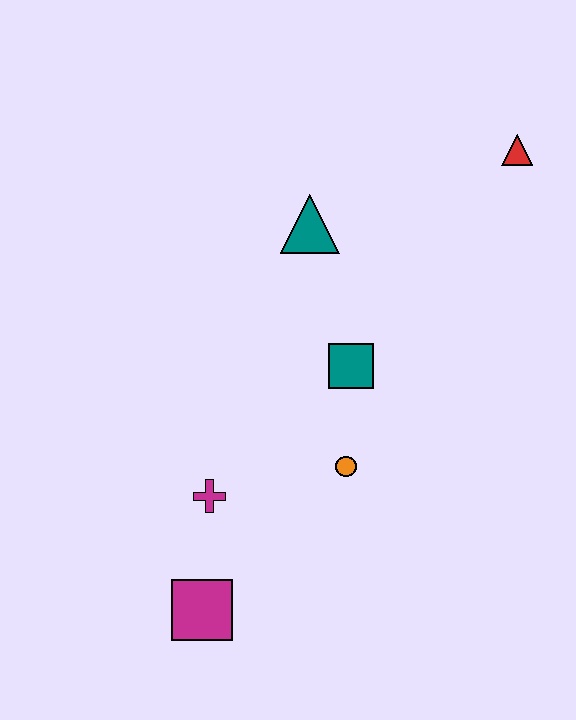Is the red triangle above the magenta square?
Yes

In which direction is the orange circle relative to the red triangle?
The orange circle is below the red triangle.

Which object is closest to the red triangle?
The teal triangle is closest to the red triangle.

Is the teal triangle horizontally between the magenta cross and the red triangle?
Yes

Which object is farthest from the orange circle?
The red triangle is farthest from the orange circle.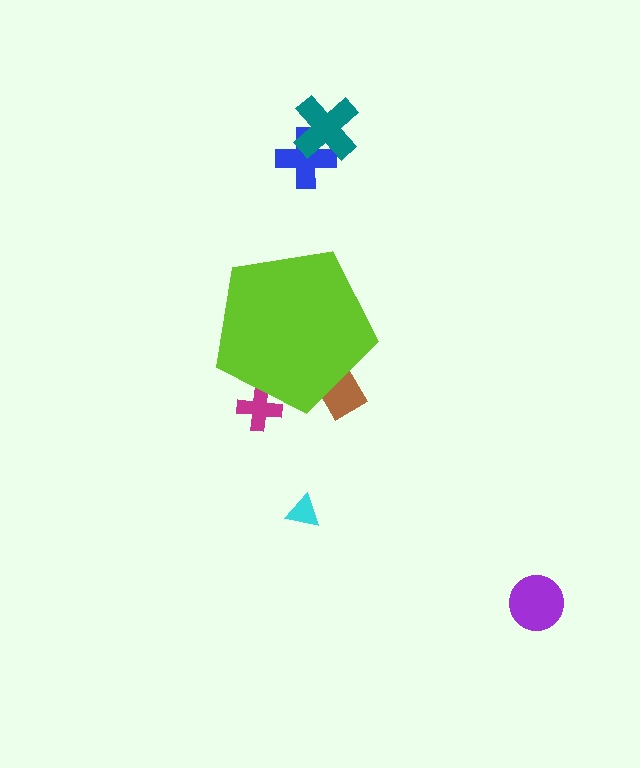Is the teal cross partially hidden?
No, the teal cross is fully visible.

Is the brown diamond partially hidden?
Yes, the brown diamond is partially hidden behind the lime pentagon.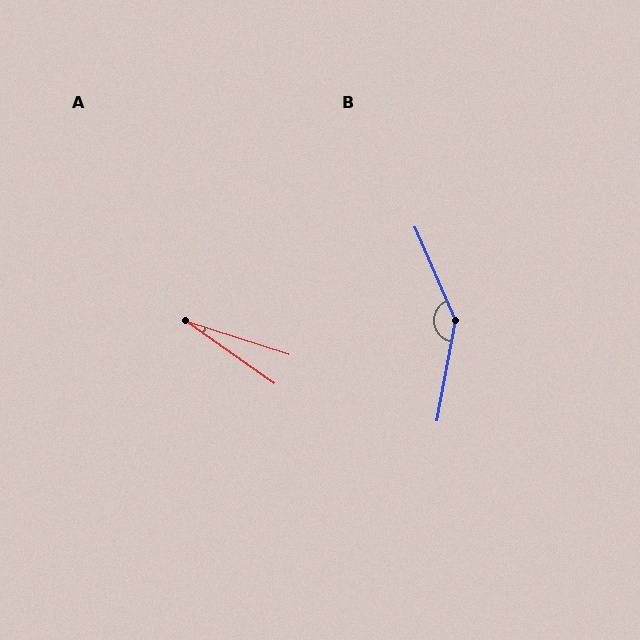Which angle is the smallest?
A, at approximately 17 degrees.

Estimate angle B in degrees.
Approximately 146 degrees.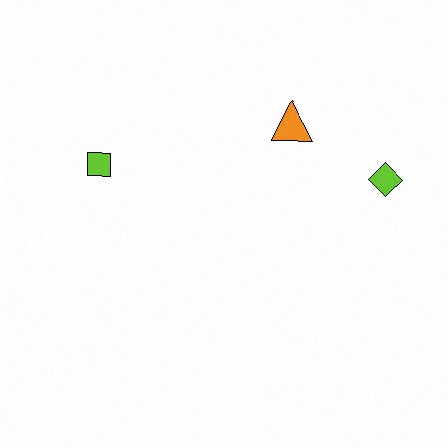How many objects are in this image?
There are 3 objects.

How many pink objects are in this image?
There are no pink objects.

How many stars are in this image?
There are no stars.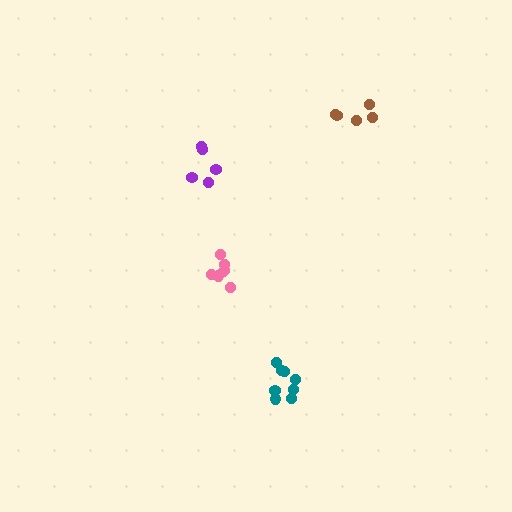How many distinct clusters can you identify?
There are 4 distinct clusters.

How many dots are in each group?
Group 1: 5 dots, Group 2: 7 dots, Group 3: 5 dots, Group 4: 8 dots (25 total).